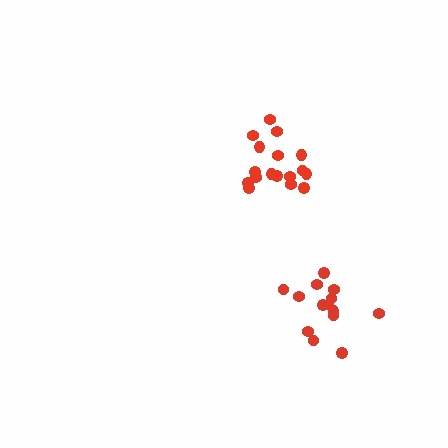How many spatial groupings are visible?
There are 2 spatial groupings.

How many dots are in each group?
Group 1: 17 dots, Group 2: 14 dots (31 total).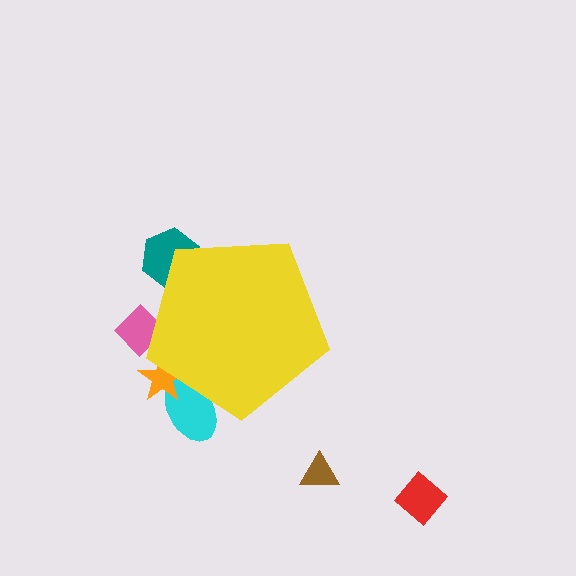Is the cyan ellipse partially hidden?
Yes, the cyan ellipse is partially hidden behind the yellow pentagon.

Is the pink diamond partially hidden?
Yes, the pink diamond is partially hidden behind the yellow pentagon.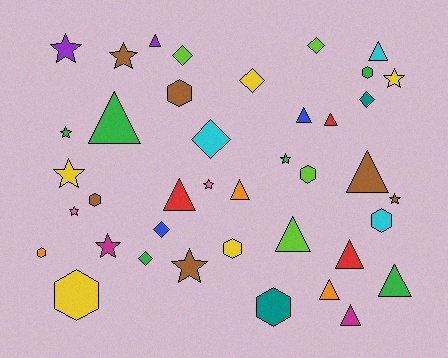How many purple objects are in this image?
There are 2 purple objects.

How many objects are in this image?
There are 40 objects.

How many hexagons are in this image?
There are 9 hexagons.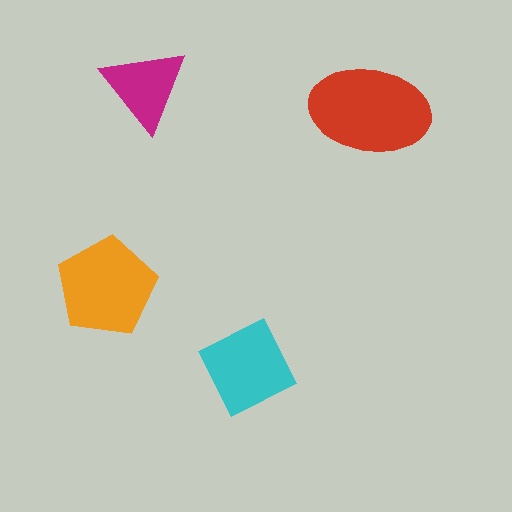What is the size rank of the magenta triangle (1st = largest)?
4th.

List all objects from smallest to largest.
The magenta triangle, the cyan diamond, the orange pentagon, the red ellipse.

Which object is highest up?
The magenta triangle is topmost.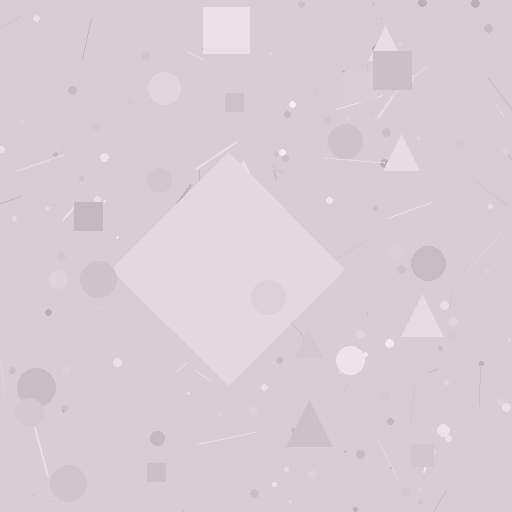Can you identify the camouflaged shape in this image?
The camouflaged shape is a diamond.